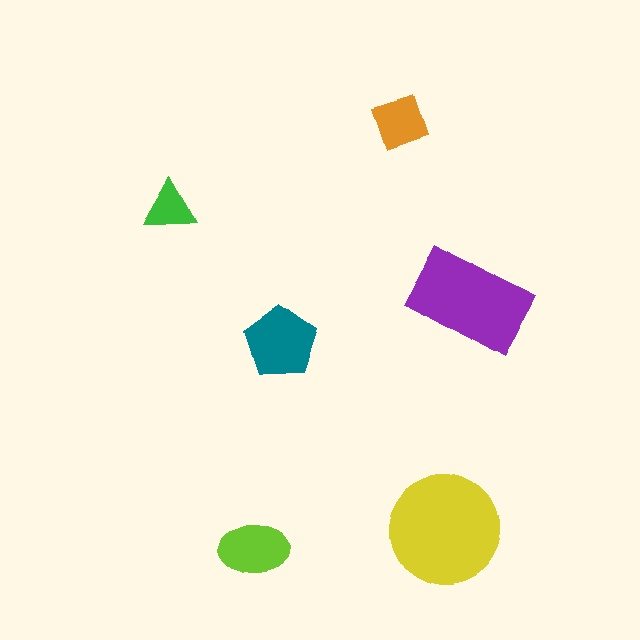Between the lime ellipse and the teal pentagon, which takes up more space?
The teal pentagon.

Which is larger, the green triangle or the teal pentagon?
The teal pentagon.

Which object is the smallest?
The green triangle.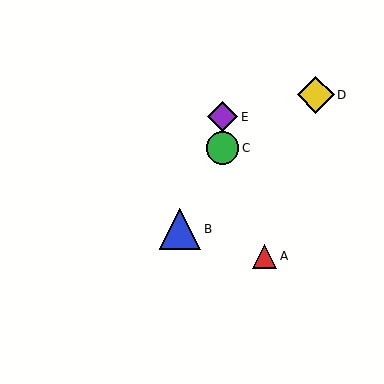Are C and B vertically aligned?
No, C is at x≈222 and B is at x≈180.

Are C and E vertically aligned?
Yes, both are at x≈222.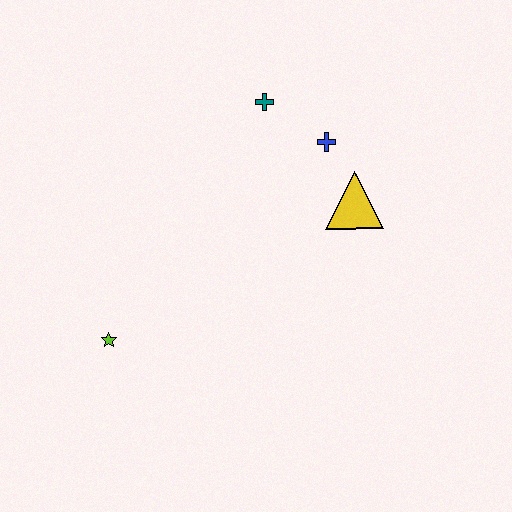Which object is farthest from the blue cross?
The lime star is farthest from the blue cross.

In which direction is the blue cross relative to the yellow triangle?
The blue cross is above the yellow triangle.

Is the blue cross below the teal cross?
Yes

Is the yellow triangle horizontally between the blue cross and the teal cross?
No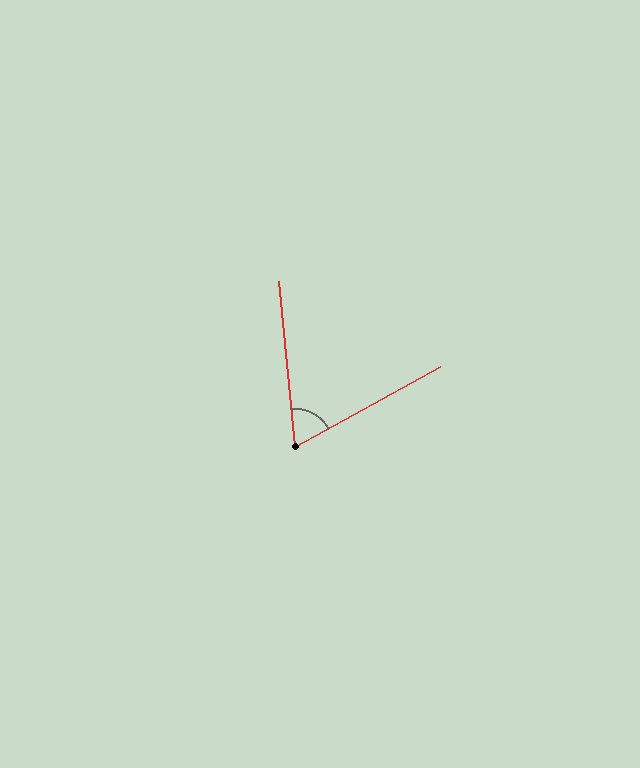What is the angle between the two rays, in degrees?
Approximately 67 degrees.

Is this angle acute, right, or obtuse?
It is acute.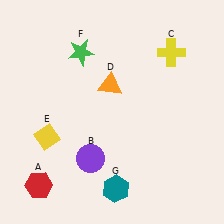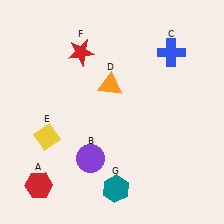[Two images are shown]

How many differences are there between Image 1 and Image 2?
There are 2 differences between the two images.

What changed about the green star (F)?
In Image 1, F is green. In Image 2, it changed to red.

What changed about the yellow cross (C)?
In Image 1, C is yellow. In Image 2, it changed to blue.